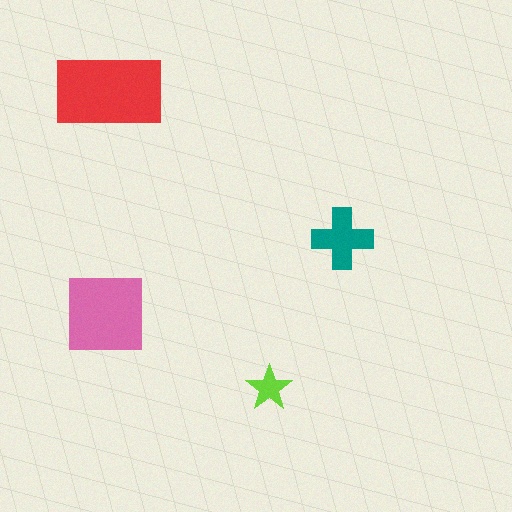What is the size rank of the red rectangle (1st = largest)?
1st.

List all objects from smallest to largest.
The lime star, the teal cross, the pink square, the red rectangle.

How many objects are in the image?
There are 4 objects in the image.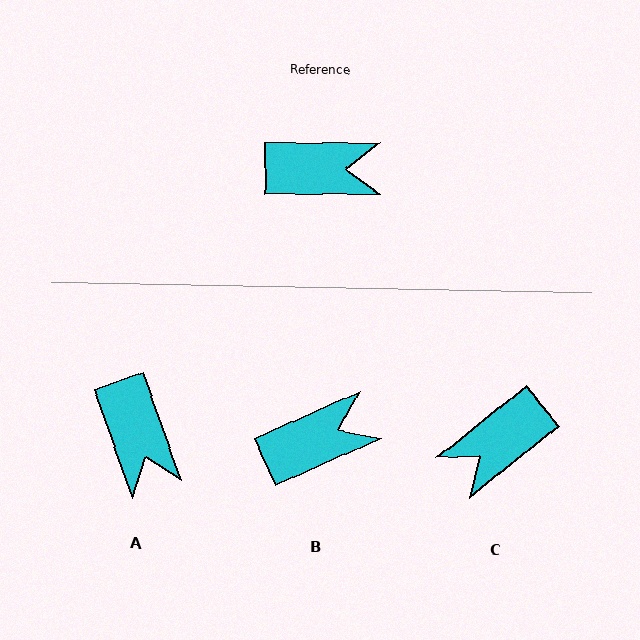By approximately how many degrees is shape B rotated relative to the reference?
Approximately 24 degrees counter-clockwise.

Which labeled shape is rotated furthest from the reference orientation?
C, about 141 degrees away.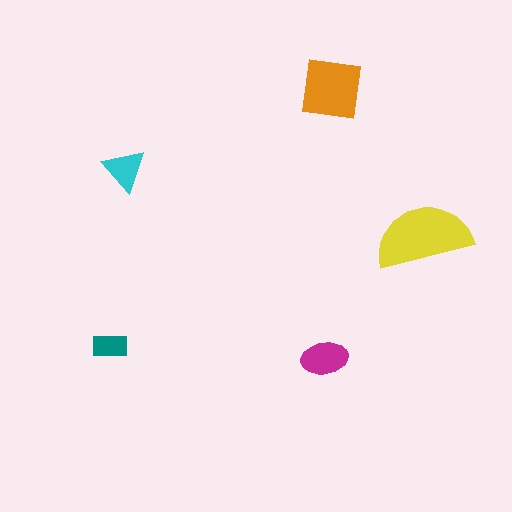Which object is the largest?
The yellow semicircle.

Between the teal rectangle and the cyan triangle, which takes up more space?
The cyan triangle.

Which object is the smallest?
The teal rectangle.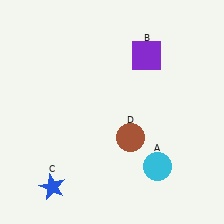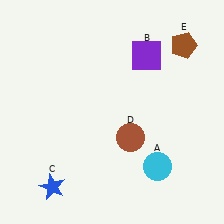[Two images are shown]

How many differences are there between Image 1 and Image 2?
There is 1 difference between the two images.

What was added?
A brown pentagon (E) was added in Image 2.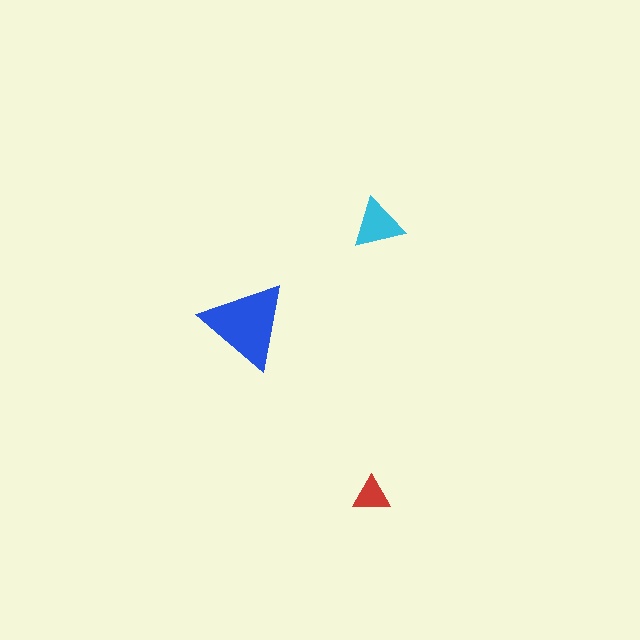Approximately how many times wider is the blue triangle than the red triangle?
About 2.5 times wider.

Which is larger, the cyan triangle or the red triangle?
The cyan one.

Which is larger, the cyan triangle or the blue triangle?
The blue one.